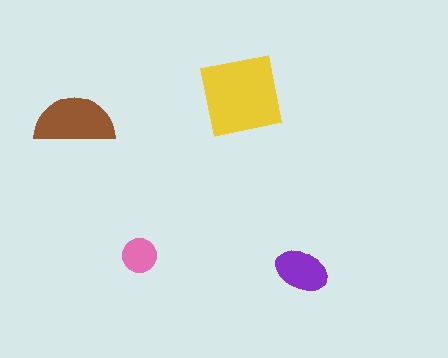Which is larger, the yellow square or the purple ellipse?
The yellow square.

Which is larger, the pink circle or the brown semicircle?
The brown semicircle.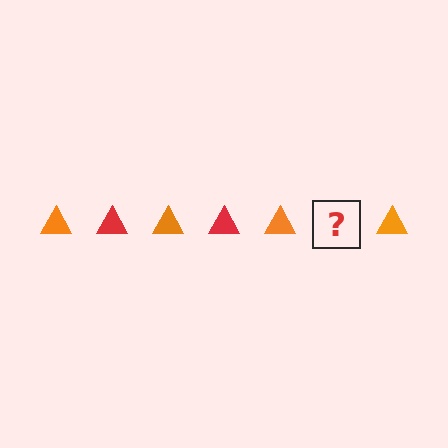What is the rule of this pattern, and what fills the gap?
The rule is that the pattern cycles through orange, red triangles. The gap should be filled with a red triangle.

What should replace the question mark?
The question mark should be replaced with a red triangle.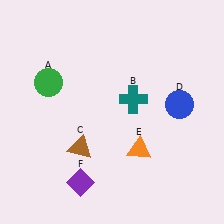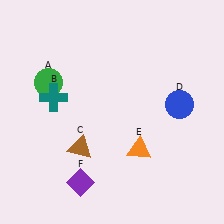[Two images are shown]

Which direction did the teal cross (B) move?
The teal cross (B) moved left.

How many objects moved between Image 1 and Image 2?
1 object moved between the two images.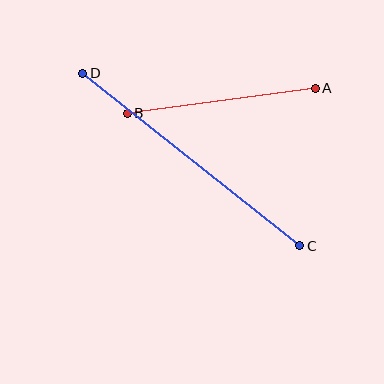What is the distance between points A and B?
The distance is approximately 190 pixels.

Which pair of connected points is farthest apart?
Points C and D are farthest apart.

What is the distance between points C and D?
The distance is approximately 277 pixels.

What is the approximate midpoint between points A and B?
The midpoint is at approximately (221, 101) pixels.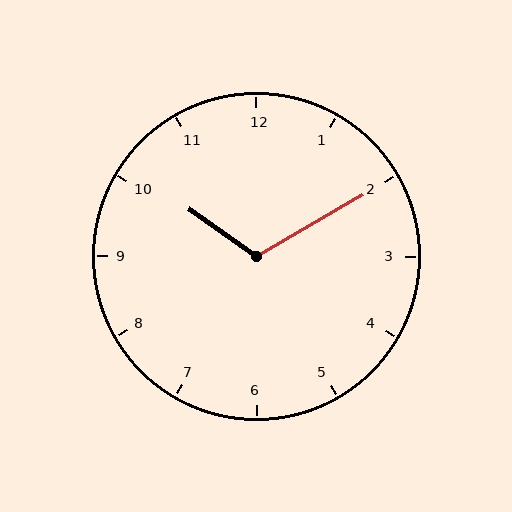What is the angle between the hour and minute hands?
Approximately 115 degrees.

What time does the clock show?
10:10.